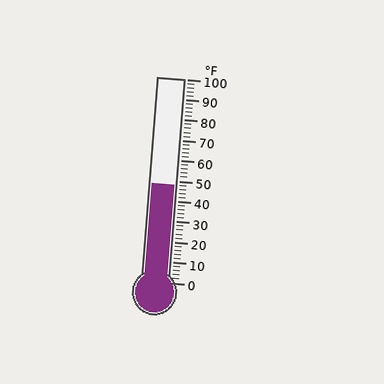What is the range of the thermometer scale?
The thermometer scale ranges from 0°F to 100°F.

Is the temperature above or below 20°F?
The temperature is above 20°F.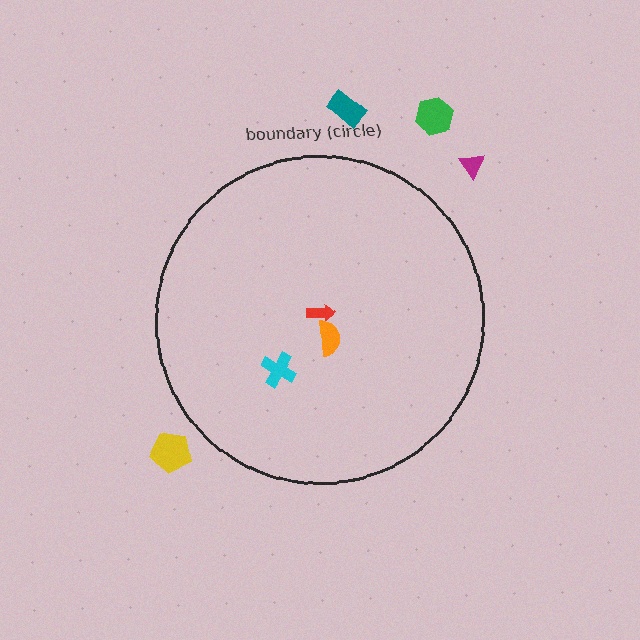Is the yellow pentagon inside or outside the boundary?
Outside.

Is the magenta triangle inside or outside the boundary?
Outside.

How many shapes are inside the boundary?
3 inside, 4 outside.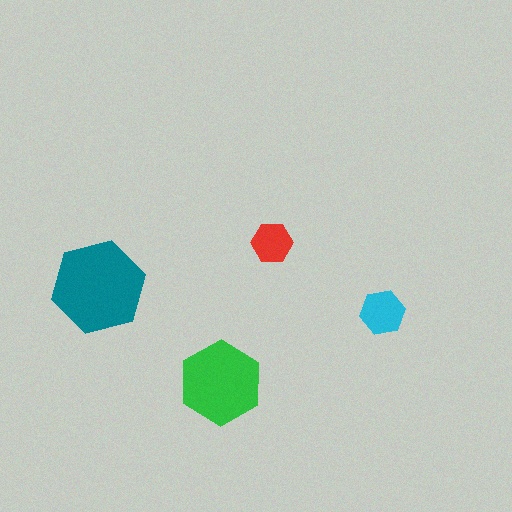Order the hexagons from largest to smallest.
the teal one, the green one, the cyan one, the red one.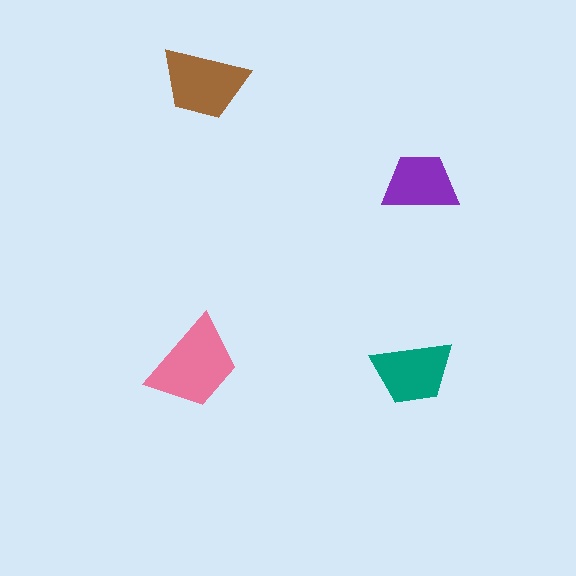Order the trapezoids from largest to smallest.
the pink one, the brown one, the teal one, the purple one.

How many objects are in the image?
There are 4 objects in the image.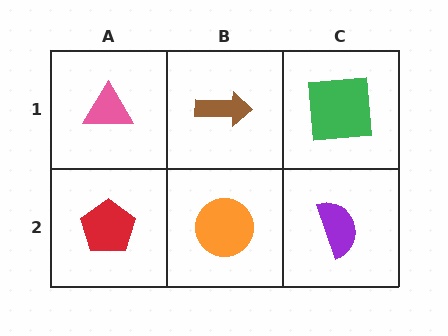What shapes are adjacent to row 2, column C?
A green square (row 1, column C), an orange circle (row 2, column B).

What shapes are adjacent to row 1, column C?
A purple semicircle (row 2, column C), a brown arrow (row 1, column B).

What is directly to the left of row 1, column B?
A pink triangle.